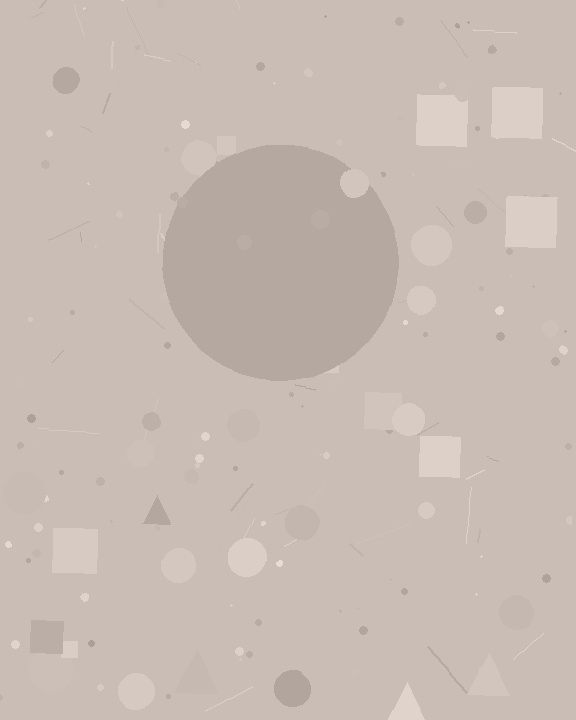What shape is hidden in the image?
A circle is hidden in the image.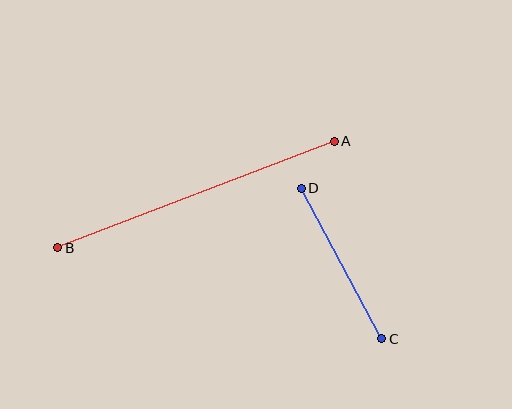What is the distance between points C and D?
The distance is approximately 171 pixels.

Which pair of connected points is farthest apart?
Points A and B are farthest apart.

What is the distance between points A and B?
The distance is approximately 296 pixels.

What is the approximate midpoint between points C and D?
The midpoint is at approximately (342, 263) pixels.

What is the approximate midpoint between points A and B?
The midpoint is at approximately (196, 195) pixels.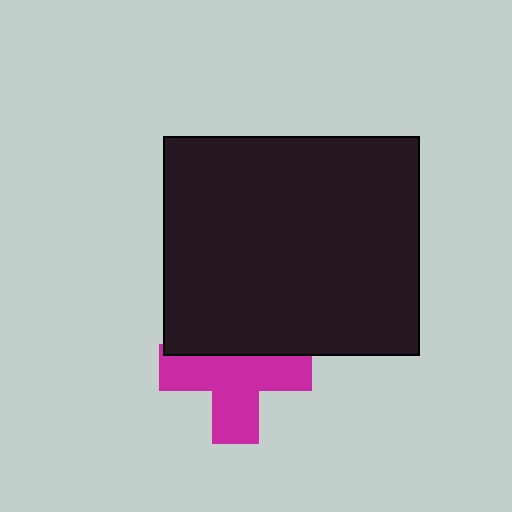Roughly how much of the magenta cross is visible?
About half of it is visible (roughly 65%).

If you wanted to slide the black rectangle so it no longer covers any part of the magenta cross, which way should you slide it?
Slide it up — that is the most direct way to separate the two shapes.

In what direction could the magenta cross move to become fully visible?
The magenta cross could move down. That would shift it out from behind the black rectangle entirely.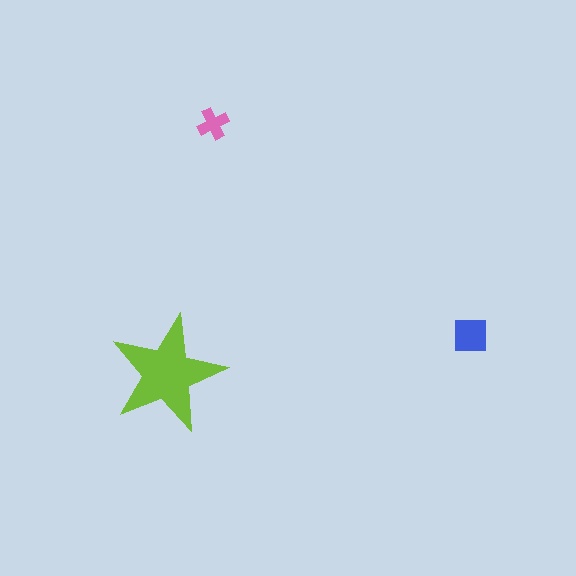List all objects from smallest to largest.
The pink cross, the blue square, the lime star.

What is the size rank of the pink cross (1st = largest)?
3rd.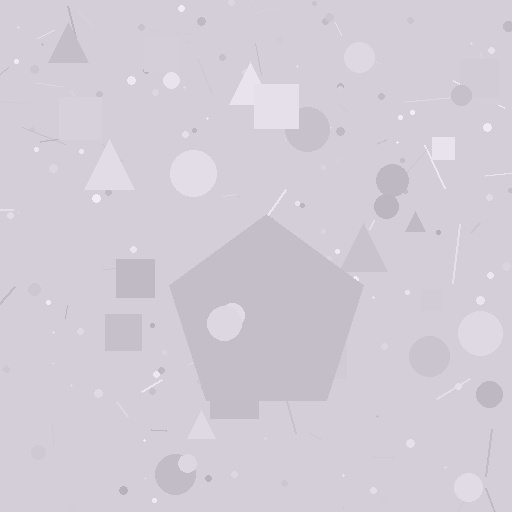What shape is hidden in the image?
A pentagon is hidden in the image.